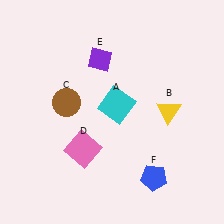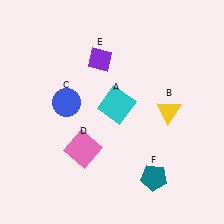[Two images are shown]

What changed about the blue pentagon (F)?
In Image 1, F is blue. In Image 2, it changed to teal.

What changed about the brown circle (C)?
In Image 1, C is brown. In Image 2, it changed to blue.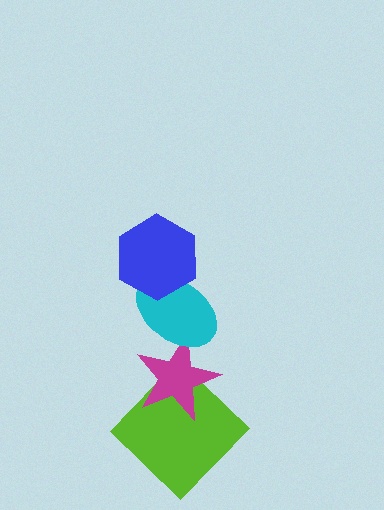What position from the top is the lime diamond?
The lime diamond is 4th from the top.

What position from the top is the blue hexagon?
The blue hexagon is 1st from the top.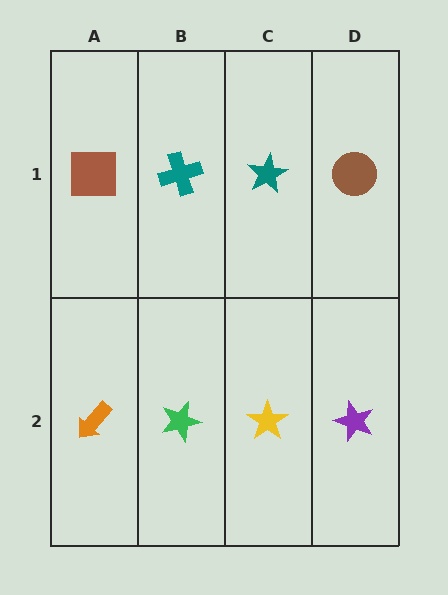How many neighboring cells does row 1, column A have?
2.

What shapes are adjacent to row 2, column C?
A teal star (row 1, column C), a green star (row 2, column B), a purple star (row 2, column D).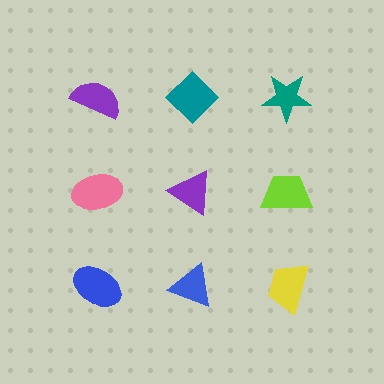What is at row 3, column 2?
A blue triangle.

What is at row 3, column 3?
A yellow trapezoid.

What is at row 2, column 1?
A pink ellipse.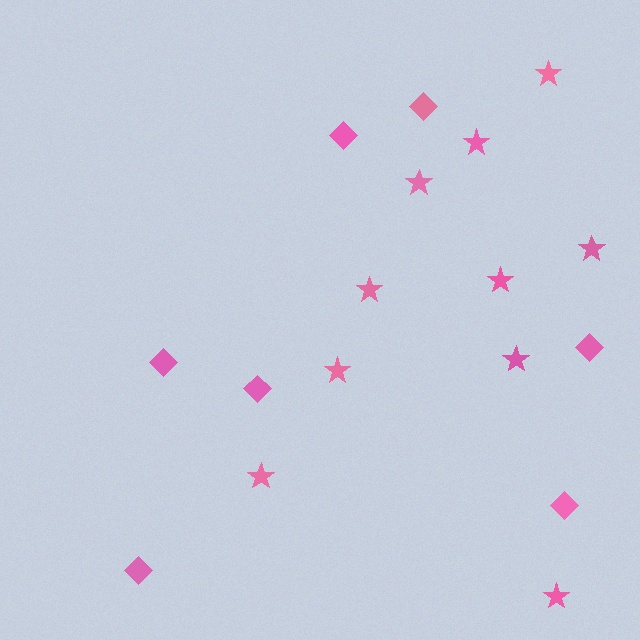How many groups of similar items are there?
There are 2 groups: one group of stars (10) and one group of diamonds (7).